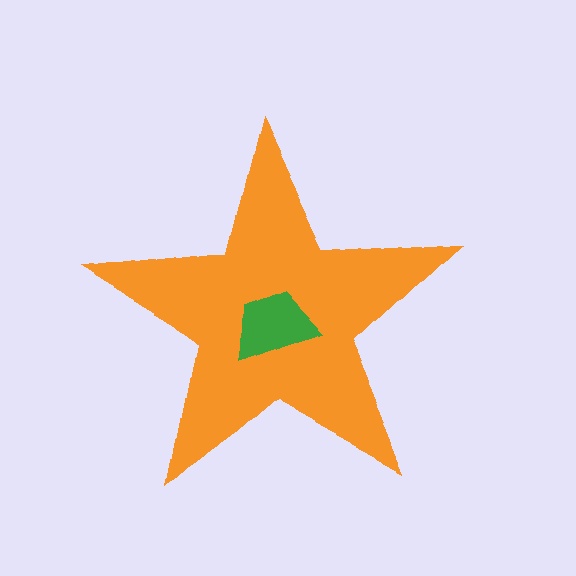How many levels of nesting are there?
2.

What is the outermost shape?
The orange star.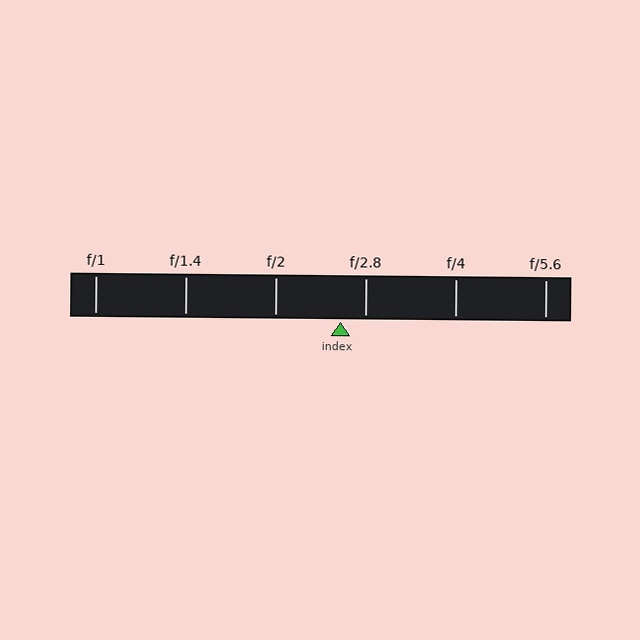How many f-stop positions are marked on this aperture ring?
There are 6 f-stop positions marked.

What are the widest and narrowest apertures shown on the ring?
The widest aperture shown is f/1 and the narrowest is f/5.6.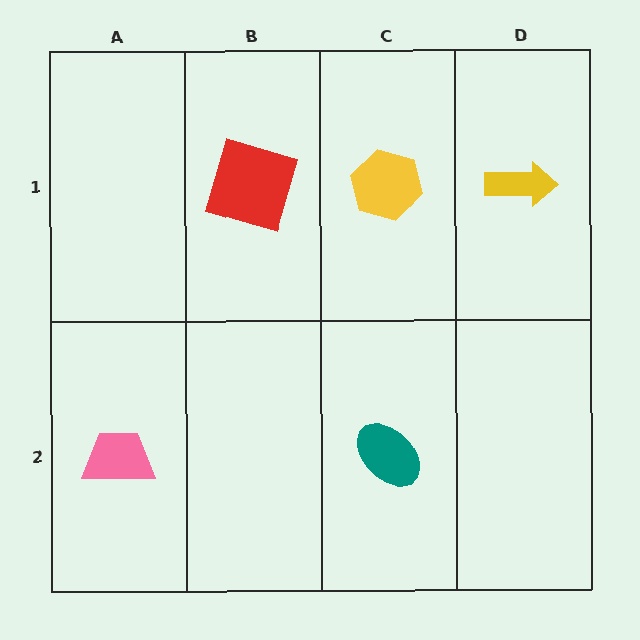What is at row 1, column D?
A yellow arrow.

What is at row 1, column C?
A yellow hexagon.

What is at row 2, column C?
A teal ellipse.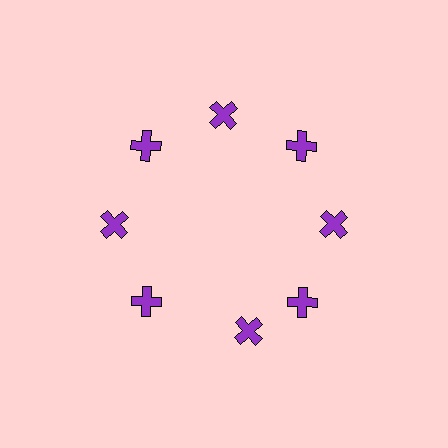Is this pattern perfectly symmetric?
No. The 8 purple crosses are arranged in a ring, but one element near the 6 o'clock position is rotated out of alignment along the ring, breaking the 8-fold rotational symmetry.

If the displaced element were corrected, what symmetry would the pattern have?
It would have 8-fold rotational symmetry — the pattern would map onto itself every 45 degrees.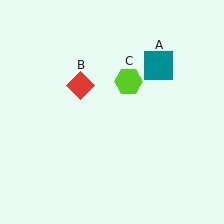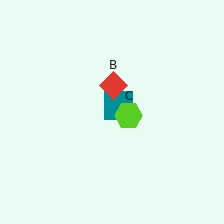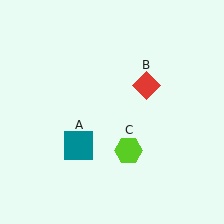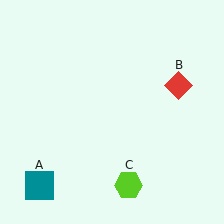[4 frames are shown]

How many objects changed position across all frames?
3 objects changed position: teal square (object A), red diamond (object B), lime hexagon (object C).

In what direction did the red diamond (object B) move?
The red diamond (object B) moved right.